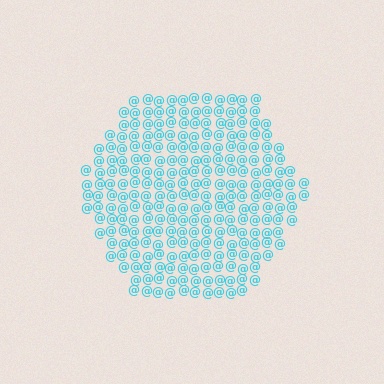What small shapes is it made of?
It is made of small at signs.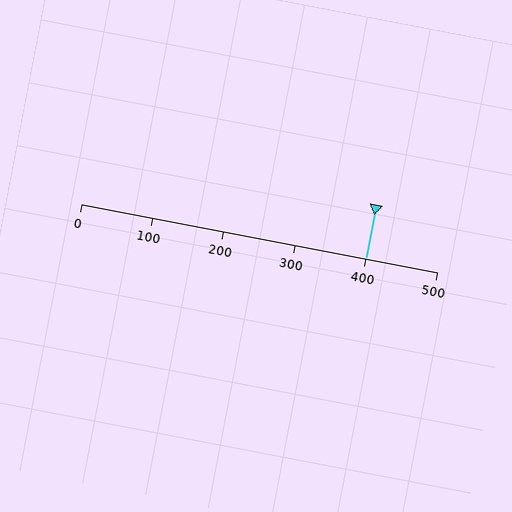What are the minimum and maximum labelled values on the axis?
The axis runs from 0 to 500.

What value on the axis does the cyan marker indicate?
The marker indicates approximately 400.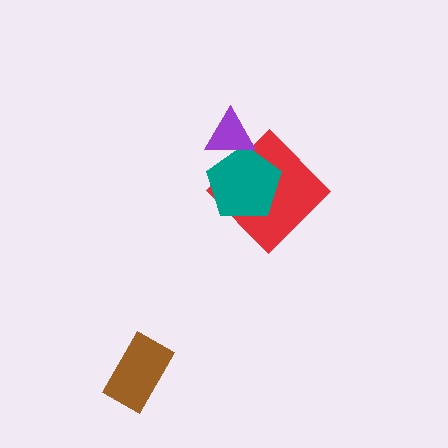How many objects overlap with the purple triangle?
1 object overlaps with the purple triangle.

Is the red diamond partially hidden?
Yes, it is partially covered by another shape.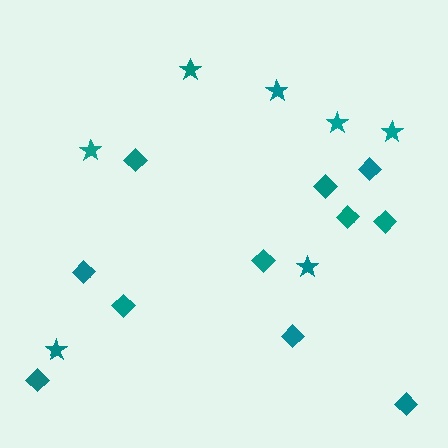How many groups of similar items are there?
There are 2 groups: one group of stars (7) and one group of diamonds (11).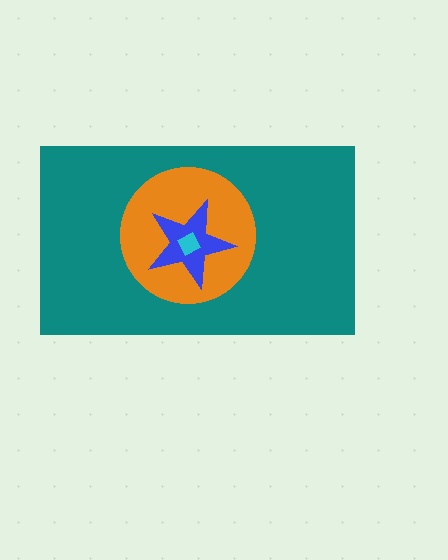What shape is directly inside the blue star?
The cyan diamond.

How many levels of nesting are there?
4.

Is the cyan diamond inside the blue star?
Yes.